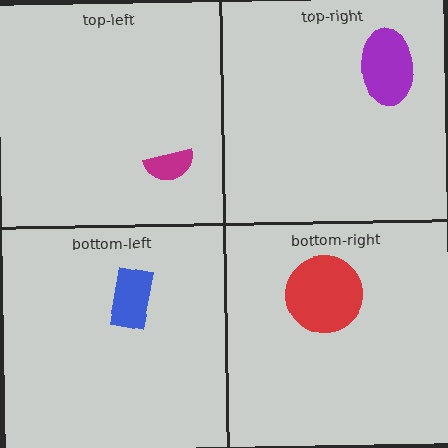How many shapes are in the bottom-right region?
1.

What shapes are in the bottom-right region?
The red circle.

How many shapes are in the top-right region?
1.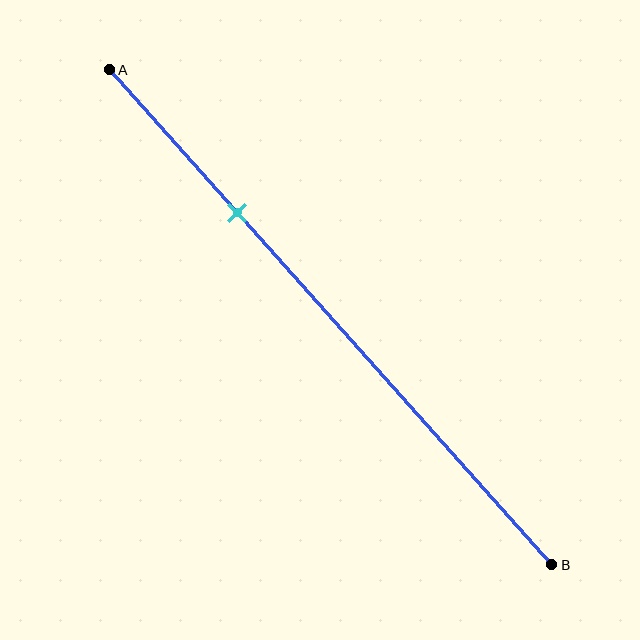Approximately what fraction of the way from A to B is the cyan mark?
The cyan mark is approximately 30% of the way from A to B.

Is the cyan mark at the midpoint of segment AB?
No, the mark is at about 30% from A, not at the 50% midpoint.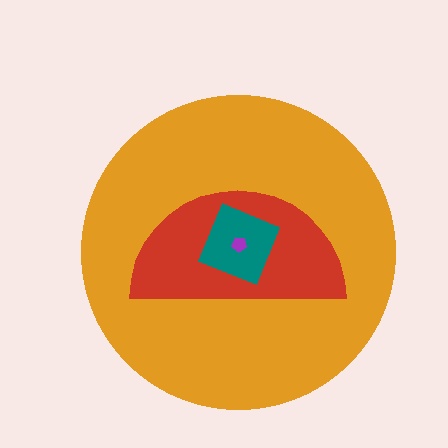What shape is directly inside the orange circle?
The red semicircle.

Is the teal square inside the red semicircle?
Yes.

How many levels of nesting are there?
4.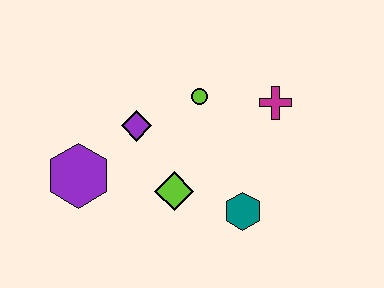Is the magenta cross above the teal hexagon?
Yes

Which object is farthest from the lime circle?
The purple hexagon is farthest from the lime circle.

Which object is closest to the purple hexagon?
The purple diamond is closest to the purple hexagon.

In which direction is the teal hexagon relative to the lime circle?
The teal hexagon is below the lime circle.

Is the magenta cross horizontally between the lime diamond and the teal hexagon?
No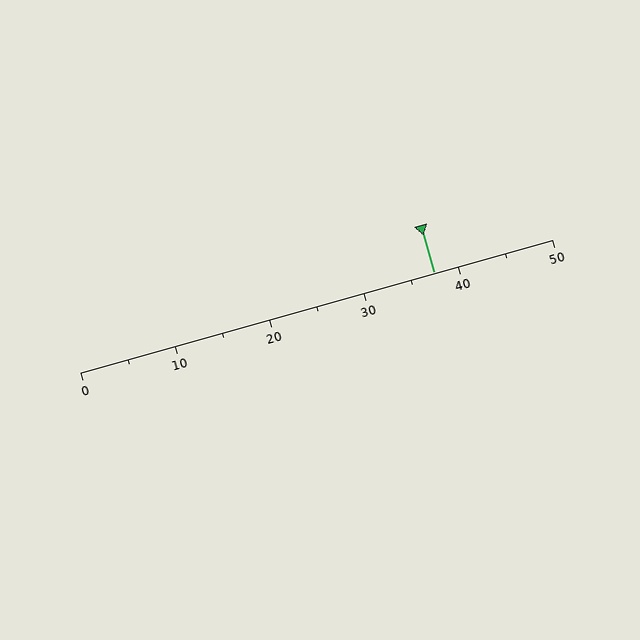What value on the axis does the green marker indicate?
The marker indicates approximately 37.5.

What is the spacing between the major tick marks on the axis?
The major ticks are spaced 10 apart.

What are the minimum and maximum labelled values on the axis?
The axis runs from 0 to 50.